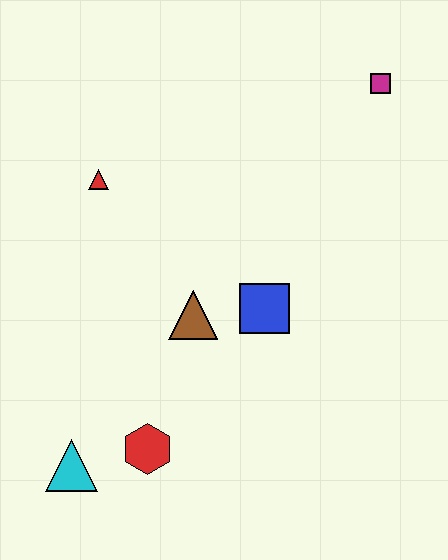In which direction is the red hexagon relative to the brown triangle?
The red hexagon is below the brown triangle.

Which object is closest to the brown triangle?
The blue square is closest to the brown triangle.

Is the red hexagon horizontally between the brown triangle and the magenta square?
No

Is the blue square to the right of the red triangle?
Yes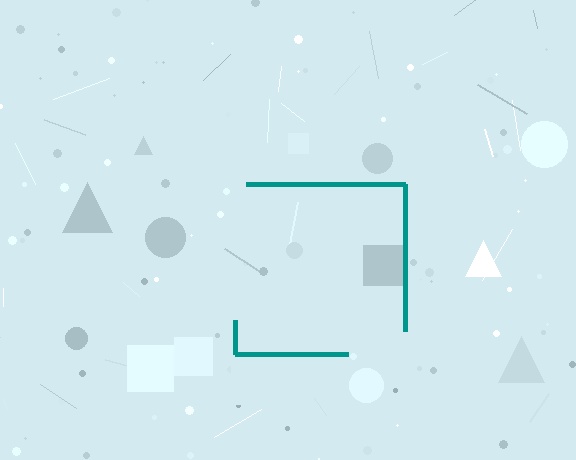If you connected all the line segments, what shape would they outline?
They would outline a square.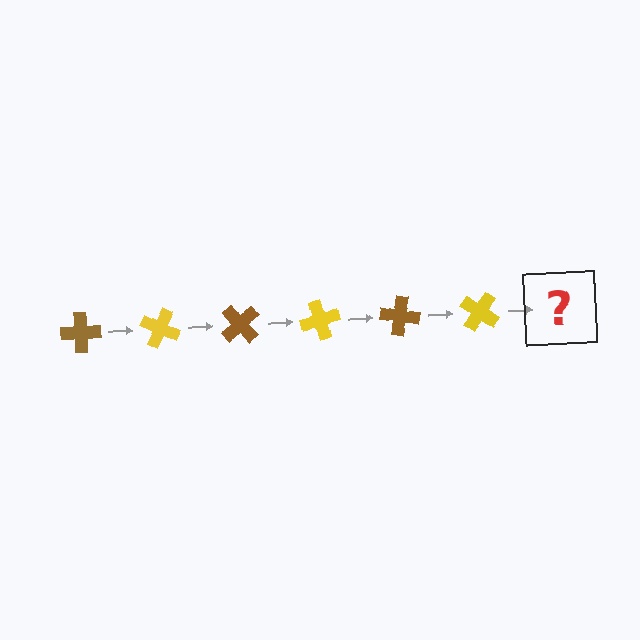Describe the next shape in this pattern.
It should be a brown cross, rotated 150 degrees from the start.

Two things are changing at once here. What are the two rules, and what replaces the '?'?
The two rules are that it rotates 25 degrees each step and the color cycles through brown and yellow. The '?' should be a brown cross, rotated 150 degrees from the start.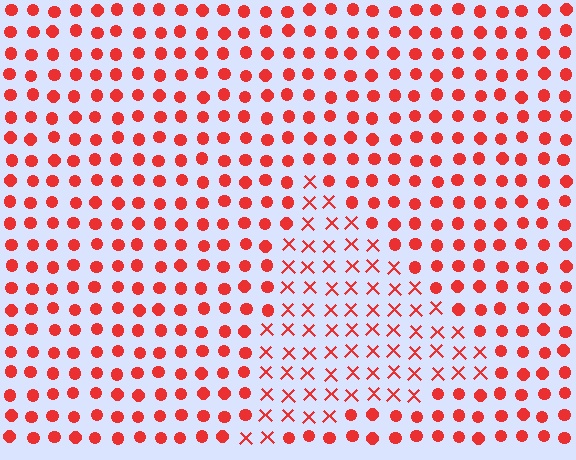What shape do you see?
I see a triangle.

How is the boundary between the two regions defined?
The boundary is defined by a change in element shape: X marks inside vs. circles outside. All elements share the same color and spacing.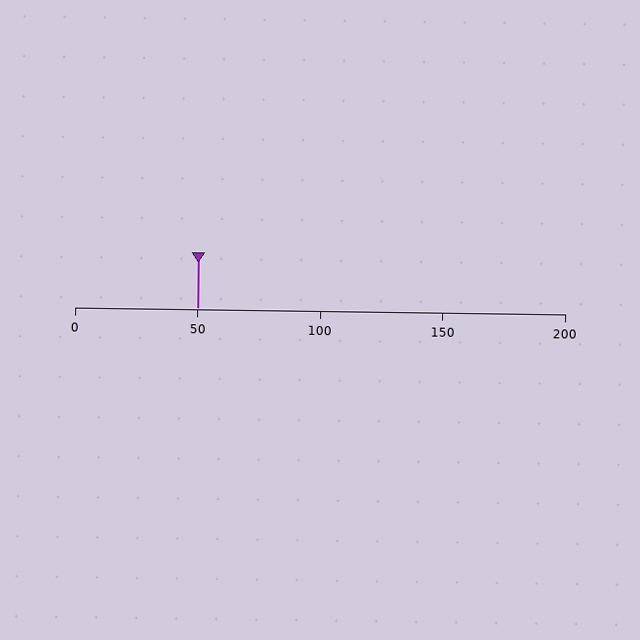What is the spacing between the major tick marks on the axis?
The major ticks are spaced 50 apart.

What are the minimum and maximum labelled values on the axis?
The axis runs from 0 to 200.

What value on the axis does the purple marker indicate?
The marker indicates approximately 50.